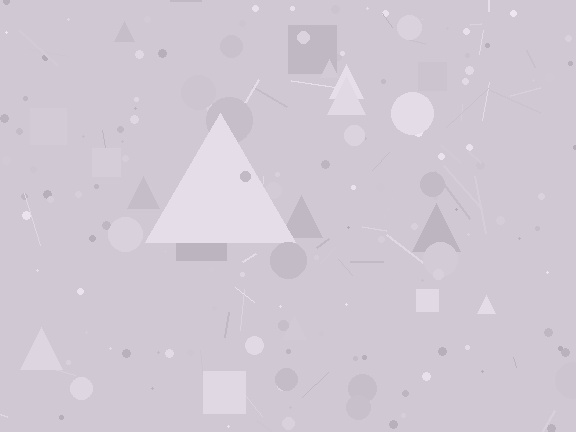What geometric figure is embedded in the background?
A triangle is embedded in the background.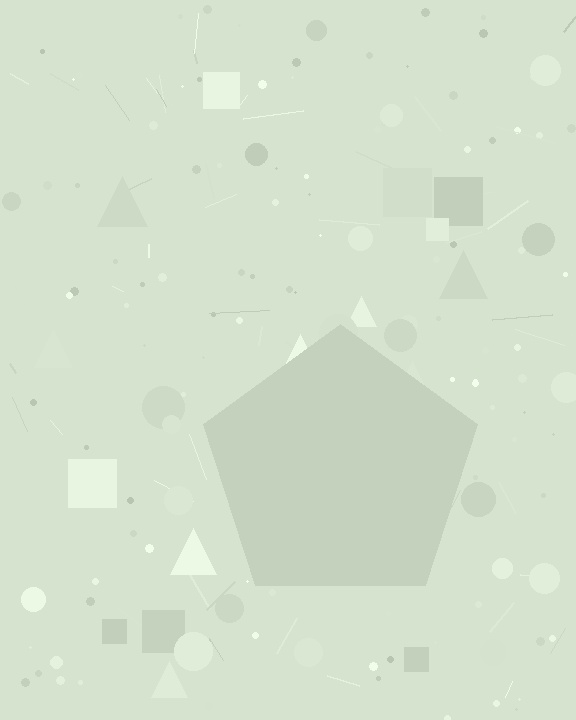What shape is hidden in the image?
A pentagon is hidden in the image.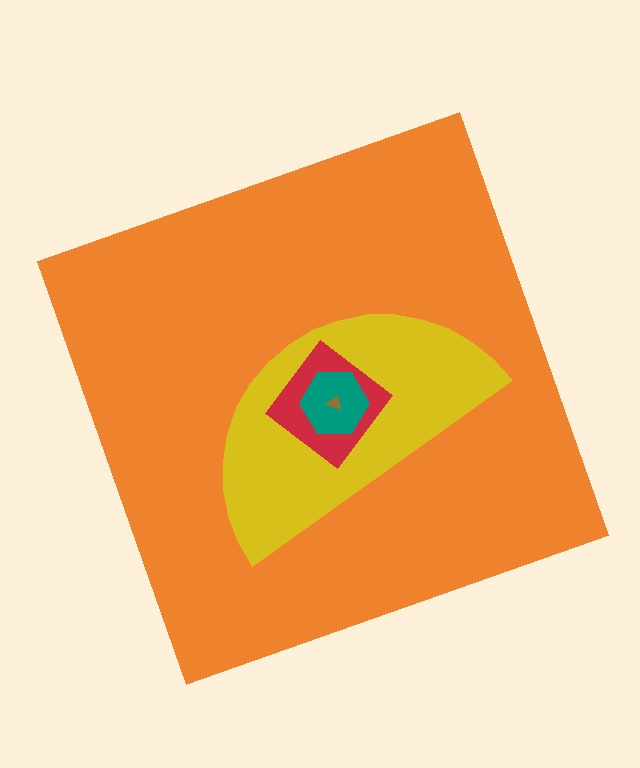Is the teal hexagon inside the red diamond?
Yes.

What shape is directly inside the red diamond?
The teal hexagon.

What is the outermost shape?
The orange square.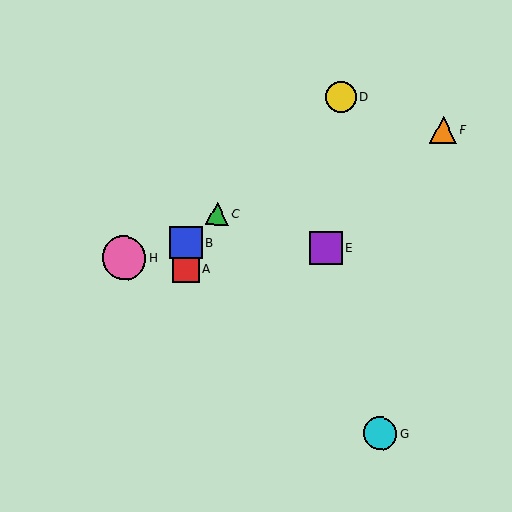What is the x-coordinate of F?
Object F is at x≈443.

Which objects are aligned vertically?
Objects A, B are aligned vertically.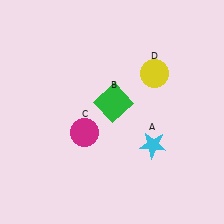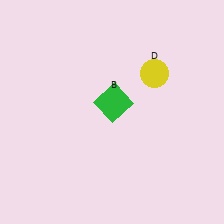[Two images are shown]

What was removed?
The cyan star (A), the magenta circle (C) were removed in Image 2.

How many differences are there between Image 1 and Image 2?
There are 2 differences between the two images.